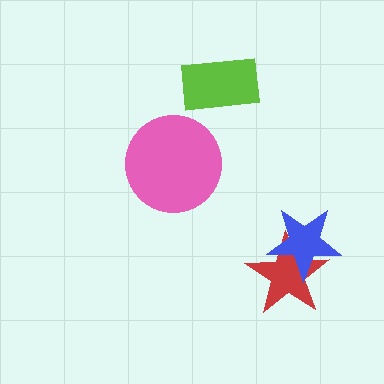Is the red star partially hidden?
Yes, it is partially covered by another shape.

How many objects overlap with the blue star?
1 object overlaps with the blue star.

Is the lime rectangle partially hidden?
No, no other shape covers it.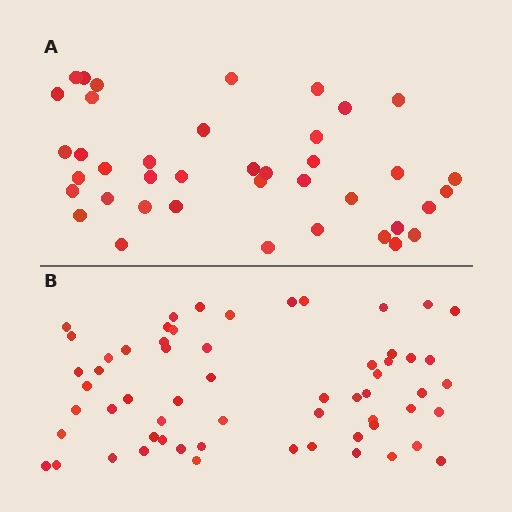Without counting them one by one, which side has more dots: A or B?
Region B (the bottom region) has more dots.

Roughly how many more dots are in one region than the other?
Region B has approximately 20 more dots than region A.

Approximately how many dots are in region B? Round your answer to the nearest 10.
About 60 dots.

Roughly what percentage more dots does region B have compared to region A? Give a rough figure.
About 50% more.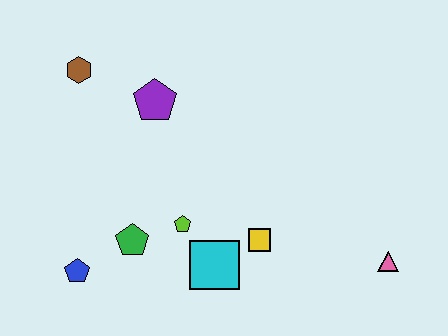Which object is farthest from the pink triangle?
The brown hexagon is farthest from the pink triangle.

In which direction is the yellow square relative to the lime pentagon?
The yellow square is to the right of the lime pentagon.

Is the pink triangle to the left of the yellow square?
No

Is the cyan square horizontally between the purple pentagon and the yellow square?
Yes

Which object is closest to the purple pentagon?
The brown hexagon is closest to the purple pentagon.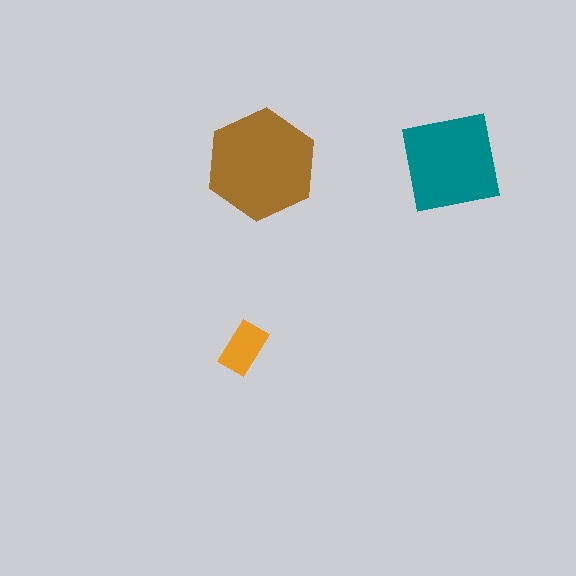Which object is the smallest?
The orange rectangle.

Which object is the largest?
The brown hexagon.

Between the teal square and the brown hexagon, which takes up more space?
The brown hexagon.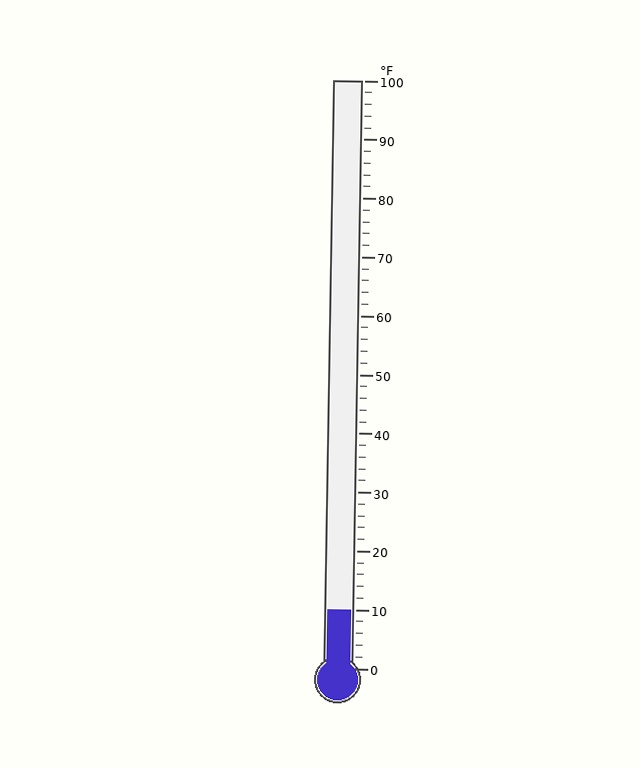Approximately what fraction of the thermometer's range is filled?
The thermometer is filled to approximately 10% of its range.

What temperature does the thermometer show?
The thermometer shows approximately 10°F.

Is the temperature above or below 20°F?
The temperature is below 20°F.